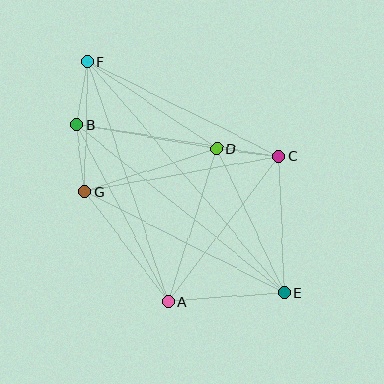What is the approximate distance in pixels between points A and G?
The distance between A and G is approximately 138 pixels.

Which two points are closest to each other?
Points C and D are closest to each other.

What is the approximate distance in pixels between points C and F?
The distance between C and F is approximately 214 pixels.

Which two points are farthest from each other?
Points E and F are farthest from each other.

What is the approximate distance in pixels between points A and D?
The distance between A and D is approximately 160 pixels.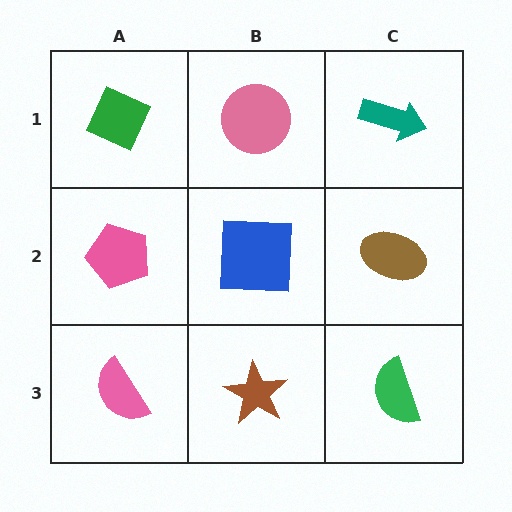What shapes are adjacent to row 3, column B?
A blue square (row 2, column B), a pink semicircle (row 3, column A), a green semicircle (row 3, column C).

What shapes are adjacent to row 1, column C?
A brown ellipse (row 2, column C), a pink circle (row 1, column B).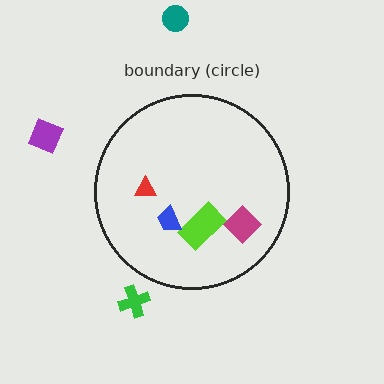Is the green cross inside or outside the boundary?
Outside.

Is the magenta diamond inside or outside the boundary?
Inside.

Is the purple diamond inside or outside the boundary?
Outside.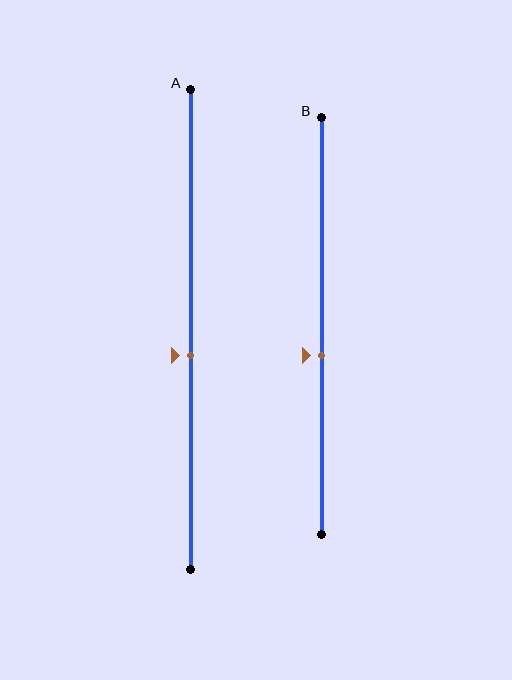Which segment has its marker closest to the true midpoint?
Segment A has its marker closest to the true midpoint.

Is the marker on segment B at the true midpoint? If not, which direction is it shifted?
No, the marker on segment B is shifted downward by about 7% of the segment length.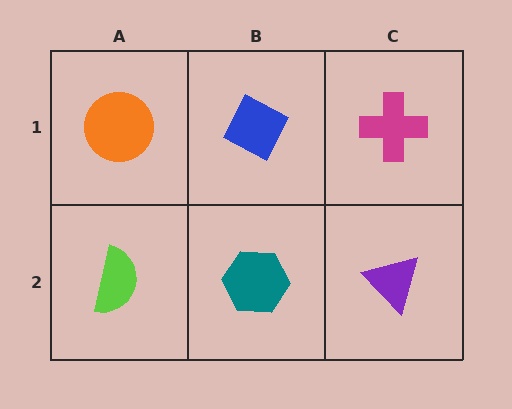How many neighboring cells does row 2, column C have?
2.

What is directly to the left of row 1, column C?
A blue diamond.